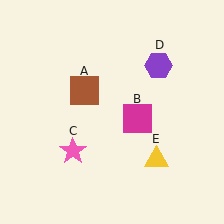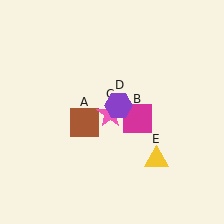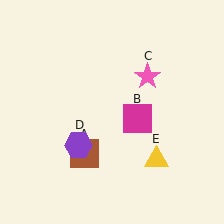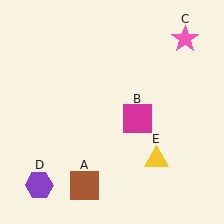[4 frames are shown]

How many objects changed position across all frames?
3 objects changed position: brown square (object A), pink star (object C), purple hexagon (object D).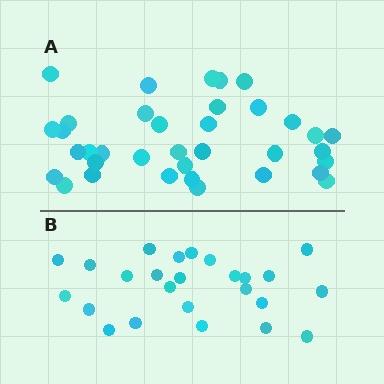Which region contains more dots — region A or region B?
Region A (the top region) has more dots.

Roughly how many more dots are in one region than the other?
Region A has roughly 12 or so more dots than region B.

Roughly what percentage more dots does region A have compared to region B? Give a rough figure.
About 45% more.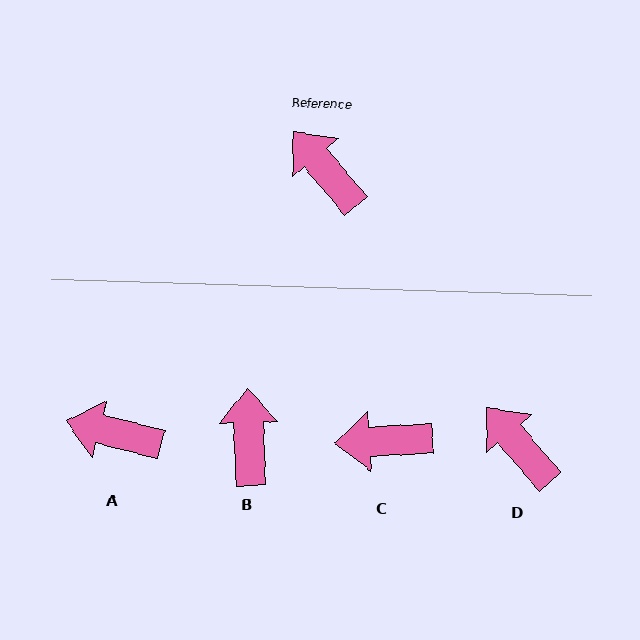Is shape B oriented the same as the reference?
No, it is off by about 38 degrees.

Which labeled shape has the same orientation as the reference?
D.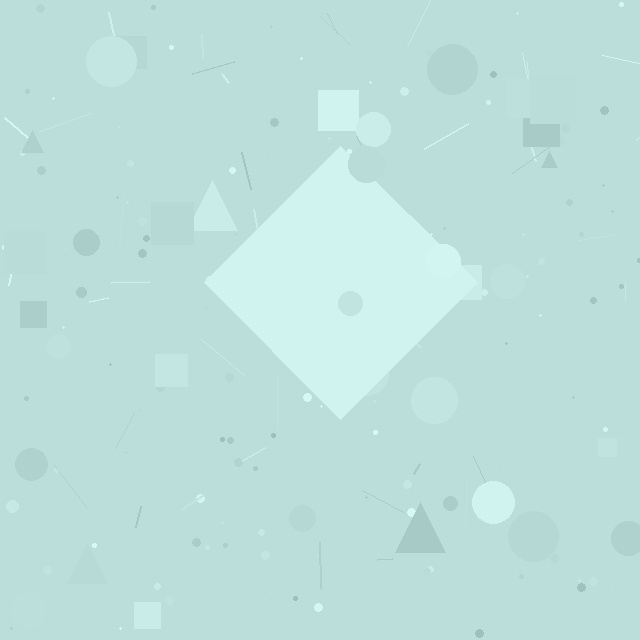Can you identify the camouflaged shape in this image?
The camouflaged shape is a diamond.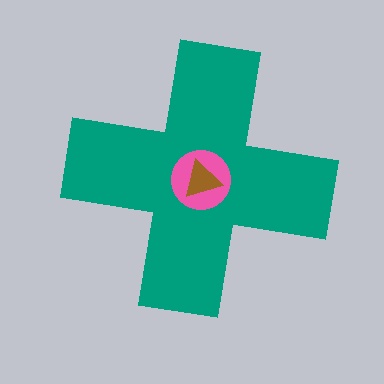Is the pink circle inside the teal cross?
Yes.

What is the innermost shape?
The brown triangle.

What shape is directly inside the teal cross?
The pink circle.